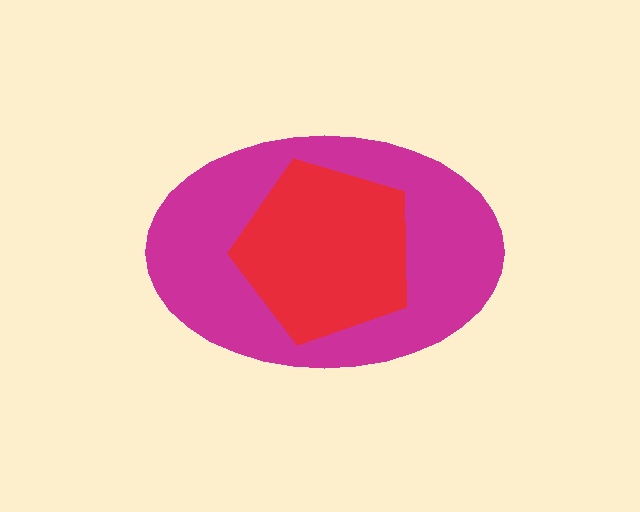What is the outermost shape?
The magenta ellipse.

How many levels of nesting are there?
2.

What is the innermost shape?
The red pentagon.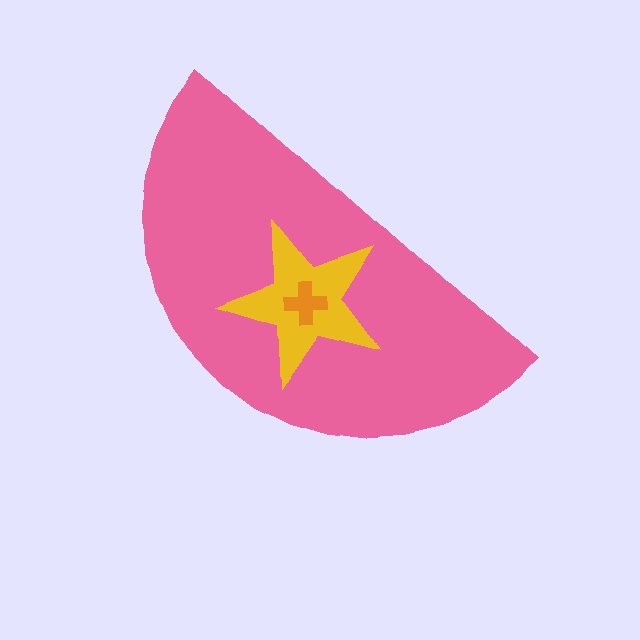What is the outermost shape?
The pink semicircle.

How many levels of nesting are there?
3.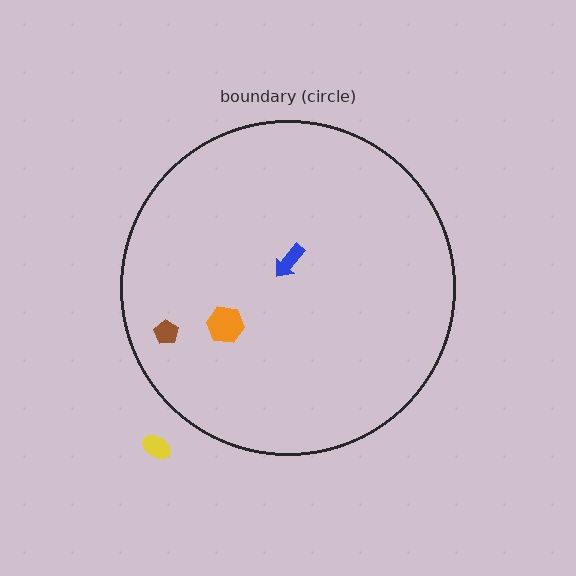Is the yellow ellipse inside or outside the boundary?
Outside.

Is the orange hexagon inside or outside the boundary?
Inside.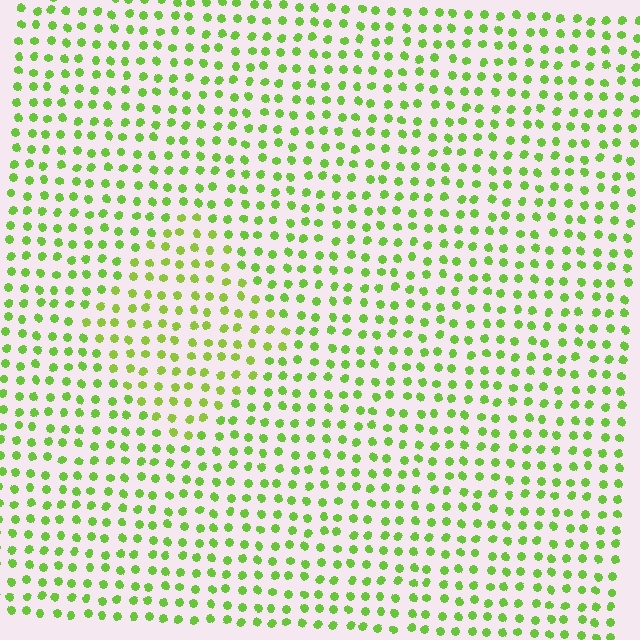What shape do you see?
I see a diamond.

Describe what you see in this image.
The image is filled with small lime elements in a uniform arrangement. A diamond-shaped region is visible where the elements are tinted to a slightly different hue, forming a subtle color boundary.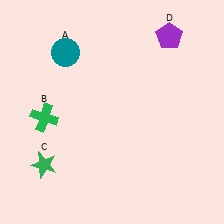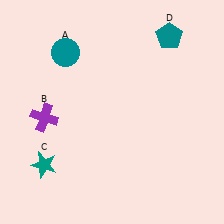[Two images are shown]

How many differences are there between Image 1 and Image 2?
There are 3 differences between the two images.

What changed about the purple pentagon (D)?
In Image 1, D is purple. In Image 2, it changed to teal.